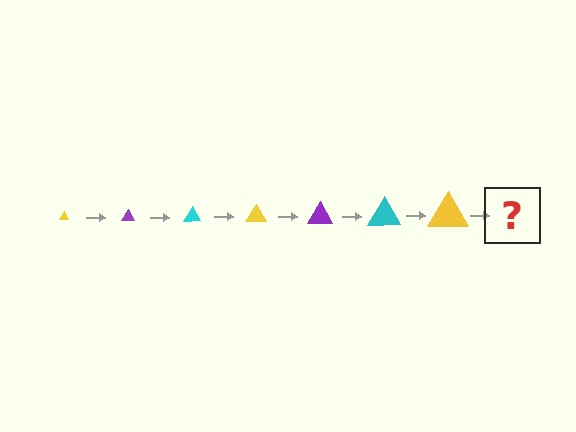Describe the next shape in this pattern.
It should be a purple triangle, larger than the previous one.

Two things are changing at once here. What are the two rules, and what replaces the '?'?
The two rules are that the triangle grows larger each step and the color cycles through yellow, purple, and cyan. The '?' should be a purple triangle, larger than the previous one.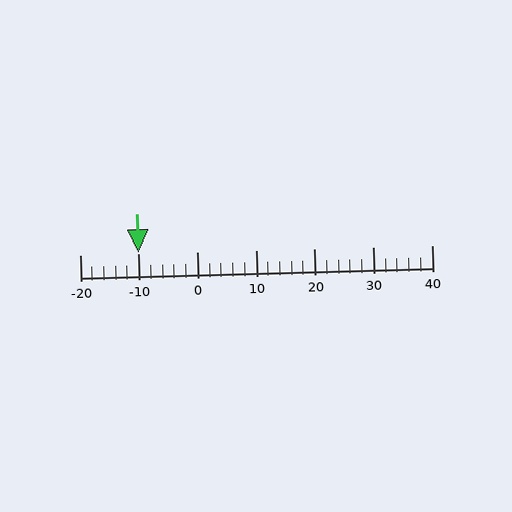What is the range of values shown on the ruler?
The ruler shows values from -20 to 40.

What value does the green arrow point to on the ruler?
The green arrow points to approximately -10.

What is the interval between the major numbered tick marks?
The major tick marks are spaced 10 units apart.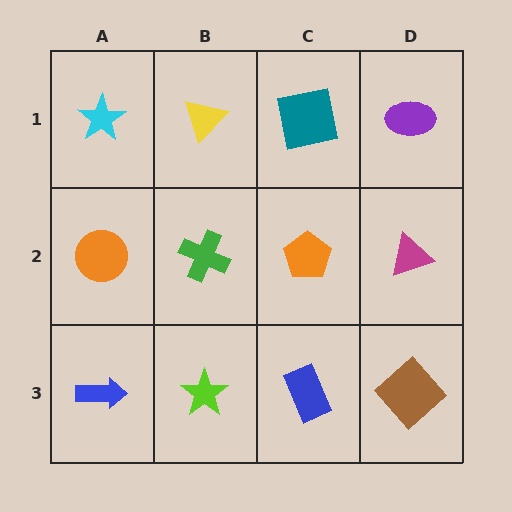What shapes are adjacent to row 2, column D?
A purple ellipse (row 1, column D), a brown diamond (row 3, column D), an orange pentagon (row 2, column C).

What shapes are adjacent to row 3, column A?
An orange circle (row 2, column A), a lime star (row 3, column B).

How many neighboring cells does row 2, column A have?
3.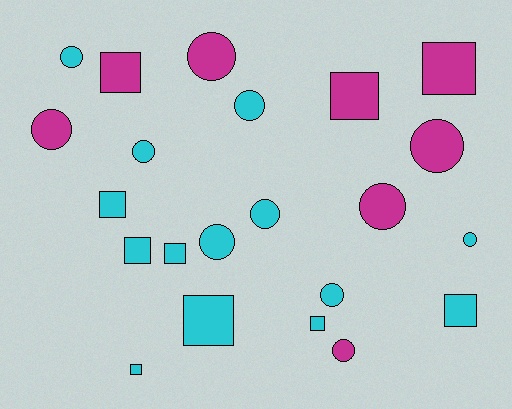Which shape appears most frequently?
Circle, with 12 objects.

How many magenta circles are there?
There are 5 magenta circles.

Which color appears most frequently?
Cyan, with 14 objects.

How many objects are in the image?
There are 22 objects.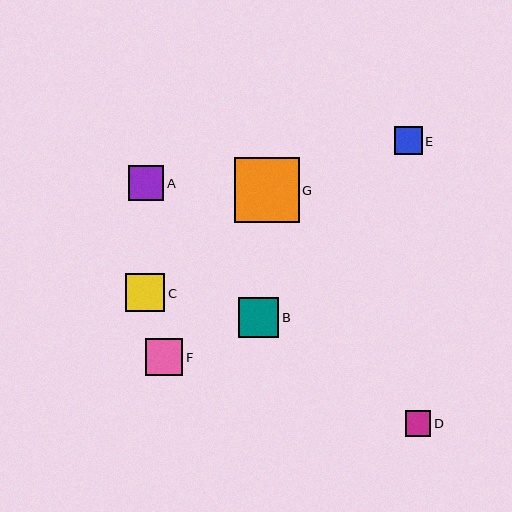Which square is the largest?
Square G is the largest with a size of approximately 65 pixels.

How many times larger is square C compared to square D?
Square C is approximately 1.5 times the size of square D.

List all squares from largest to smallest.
From largest to smallest: G, B, C, F, A, E, D.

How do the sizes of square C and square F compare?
Square C and square F are approximately the same size.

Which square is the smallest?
Square D is the smallest with a size of approximately 26 pixels.